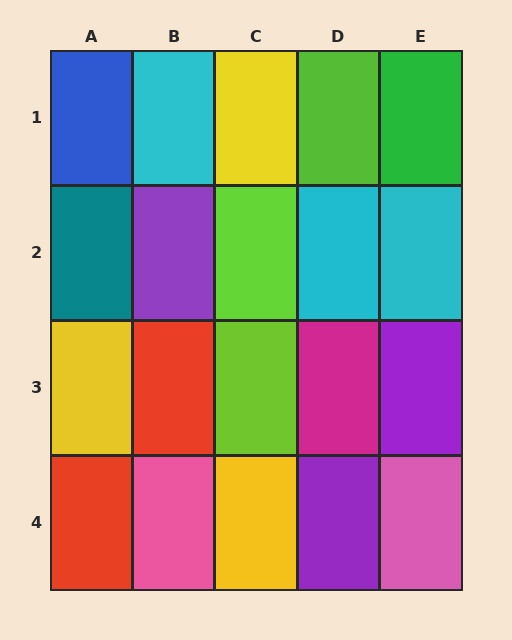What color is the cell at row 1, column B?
Cyan.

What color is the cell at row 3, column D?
Magenta.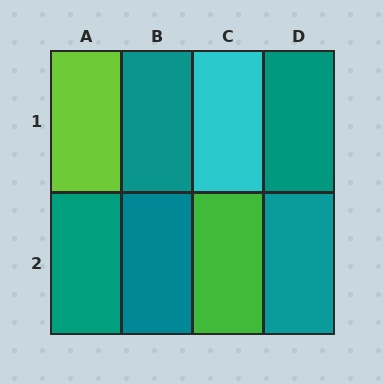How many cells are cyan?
1 cell is cyan.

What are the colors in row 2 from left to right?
Teal, teal, green, teal.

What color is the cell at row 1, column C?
Cyan.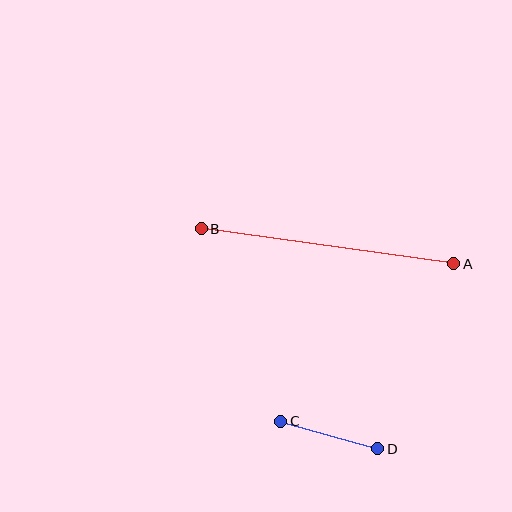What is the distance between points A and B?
The distance is approximately 255 pixels.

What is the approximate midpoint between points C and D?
The midpoint is at approximately (329, 435) pixels.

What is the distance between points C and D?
The distance is approximately 101 pixels.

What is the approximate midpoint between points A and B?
The midpoint is at approximately (327, 246) pixels.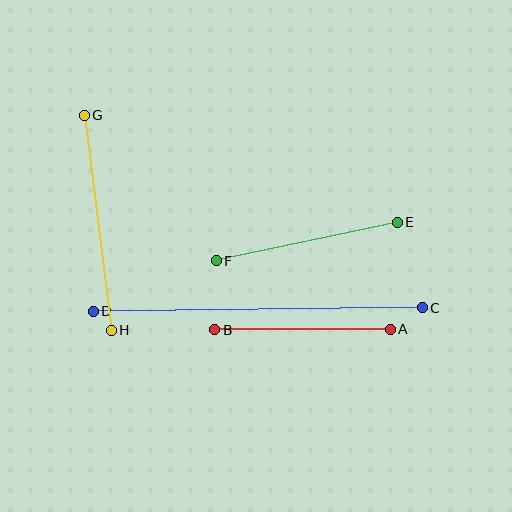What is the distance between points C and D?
The distance is approximately 329 pixels.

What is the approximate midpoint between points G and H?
The midpoint is at approximately (98, 223) pixels.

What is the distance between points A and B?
The distance is approximately 175 pixels.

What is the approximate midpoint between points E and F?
The midpoint is at approximately (307, 242) pixels.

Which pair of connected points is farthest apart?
Points C and D are farthest apart.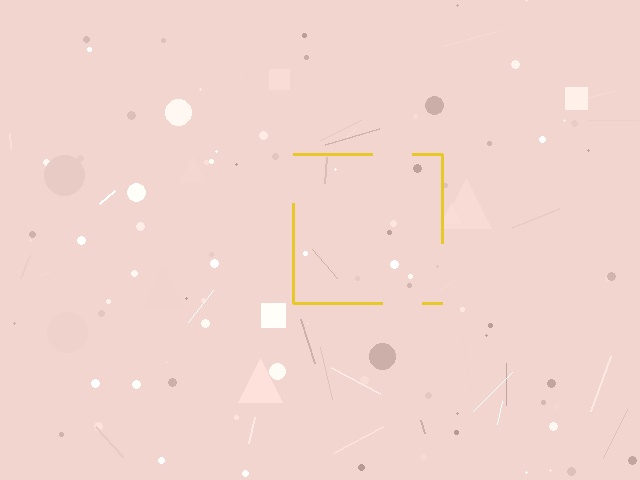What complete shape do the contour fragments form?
The contour fragments form a square.